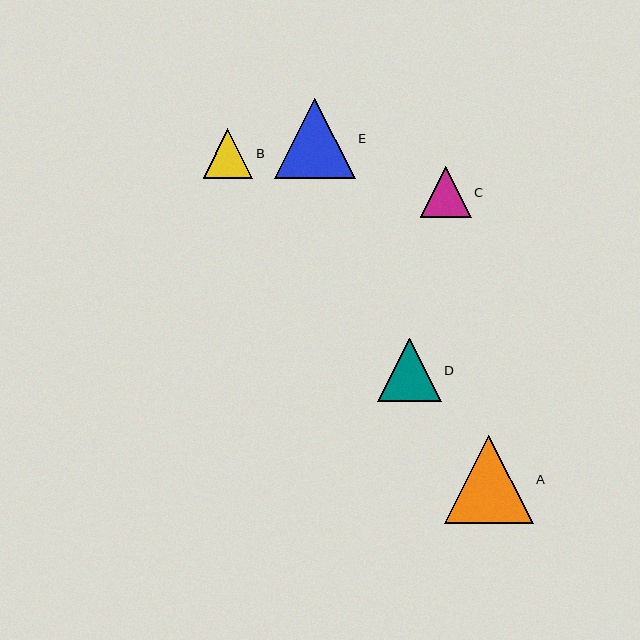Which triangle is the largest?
Triangle A is the largest with a size of approximately 89 pixels.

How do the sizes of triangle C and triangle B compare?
Triangle C and triangle B are approximately the same size.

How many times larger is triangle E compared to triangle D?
Triangle E is approximately 1.3 times the size of triangle D.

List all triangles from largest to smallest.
From largest to smallest: A, E, D, C, B.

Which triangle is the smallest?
Triangle B is the smallest with a size of approximately 49 pixels.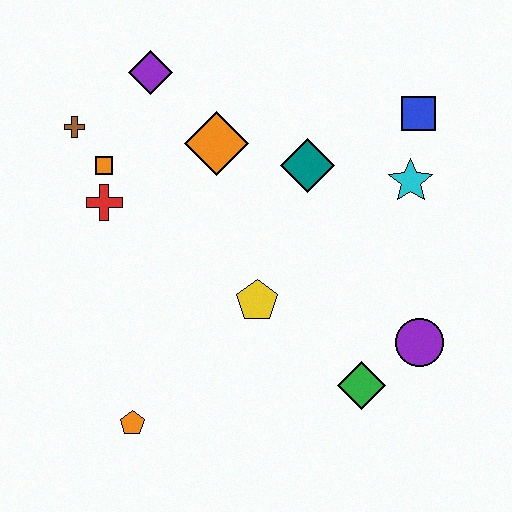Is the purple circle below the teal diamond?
Yes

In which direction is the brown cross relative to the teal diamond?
The brown cross is to the left of the teal diamond.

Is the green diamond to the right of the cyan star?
No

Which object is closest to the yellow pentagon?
The green diamond is closest to the yellow pentagon.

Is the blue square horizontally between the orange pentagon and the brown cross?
No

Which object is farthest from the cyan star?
The orange pentagon is farthest from the cyan star.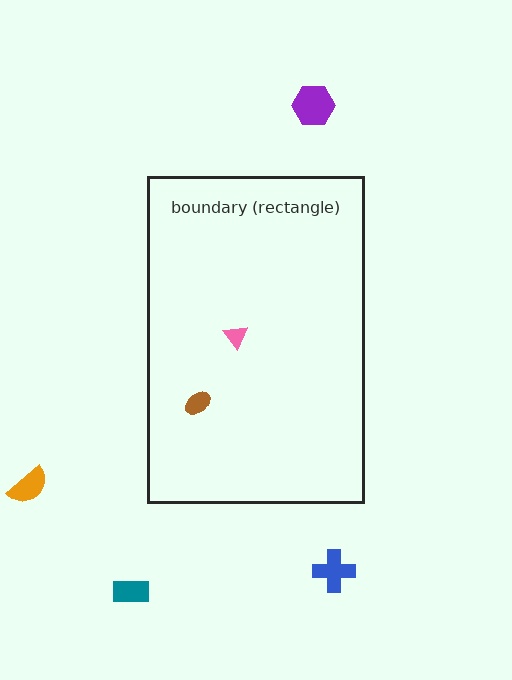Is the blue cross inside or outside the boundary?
Outside.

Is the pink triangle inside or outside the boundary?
Inside.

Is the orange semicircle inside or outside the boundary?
Outside.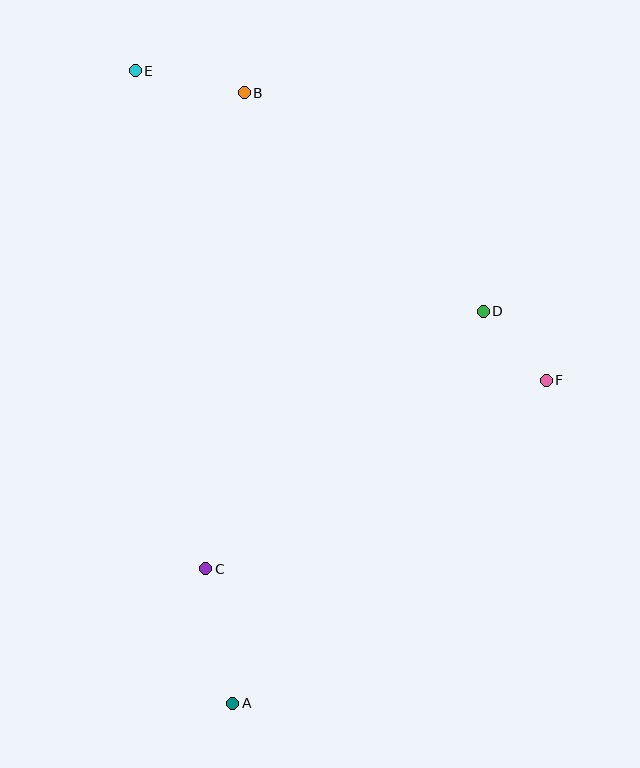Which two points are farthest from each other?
Points A and E are farthest from each other.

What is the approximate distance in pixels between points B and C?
The distance between B and C is approximately 478 pixels.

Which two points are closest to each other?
Points D and F are closest to each other.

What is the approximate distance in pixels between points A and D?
The distance between A and D is approximately 465 pixels.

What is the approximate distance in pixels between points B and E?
The distance between B and E is approximately 111 pixels.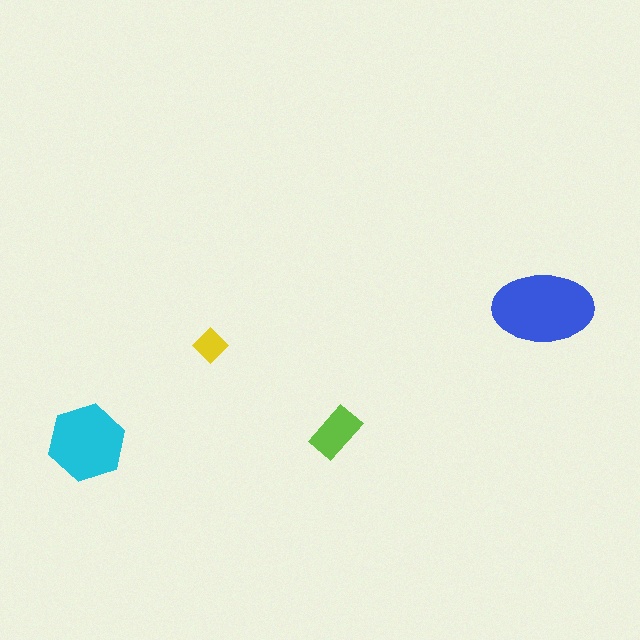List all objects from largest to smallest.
The blue ellipse, the cyan hexagon, the lime rectangle, the yellow diamond.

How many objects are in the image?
There are 4 objects in the image.